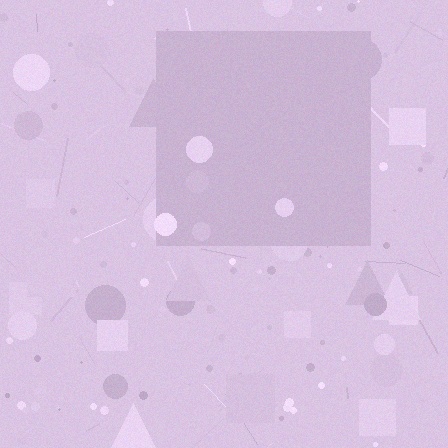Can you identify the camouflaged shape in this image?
The camouflaged shape is a square.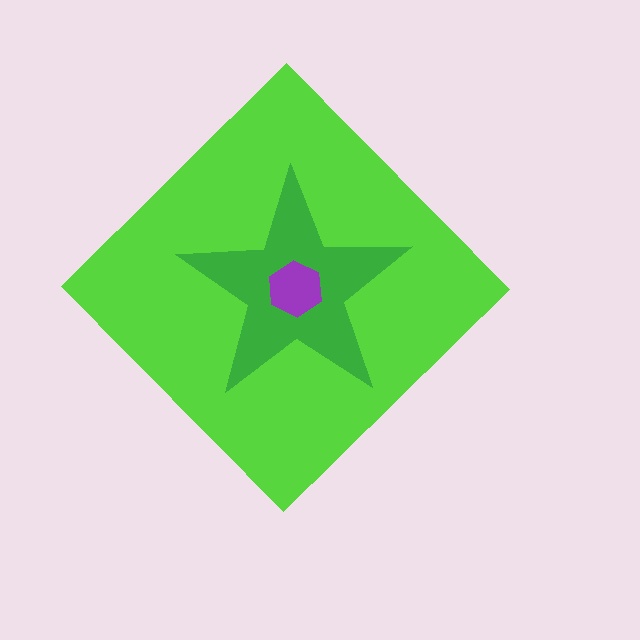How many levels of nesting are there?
3.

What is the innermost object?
The purple hexagon.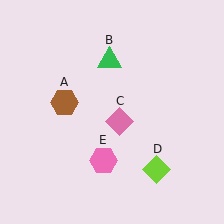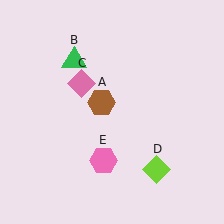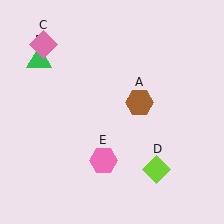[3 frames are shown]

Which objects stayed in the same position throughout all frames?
Lime diamond (object D) and pink hexagon (object E) remained stationary.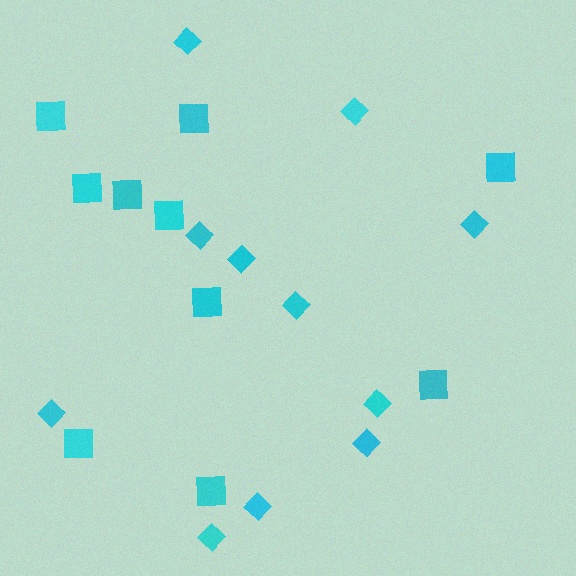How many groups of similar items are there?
There are 2 groups: one group of squares (10) and one group of diamonds (11).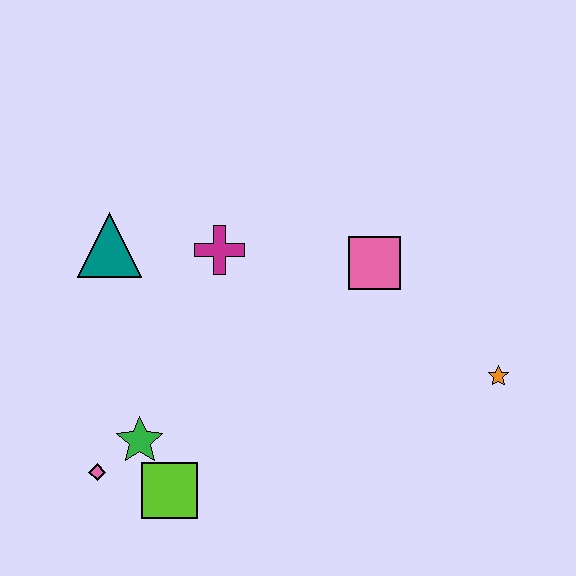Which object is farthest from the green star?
The orange star is farthest from the green star.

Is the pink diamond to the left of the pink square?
Yes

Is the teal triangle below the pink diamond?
No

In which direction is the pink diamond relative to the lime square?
The pink diamond is to the left of the lime square.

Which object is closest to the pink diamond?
The green star is closest to the pink diamond.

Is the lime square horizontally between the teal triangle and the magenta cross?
Yes